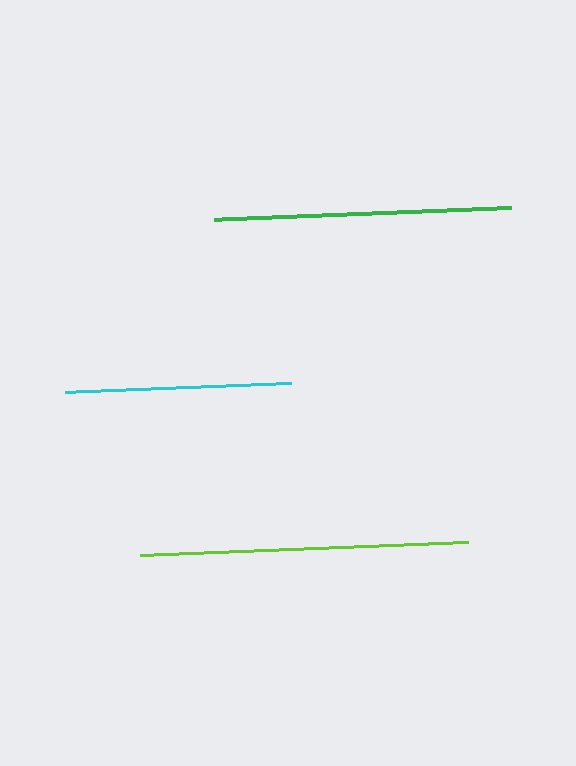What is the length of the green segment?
The green segment is approximately 297 pixels long.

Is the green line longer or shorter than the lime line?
The lime line is longer than the green line.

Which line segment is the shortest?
The cyan line is the shortest at approximately 226 pixels.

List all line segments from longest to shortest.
From longest to shortest: lime, green, cyan.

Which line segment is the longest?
The lime line is the longest at approximately 327 pixels.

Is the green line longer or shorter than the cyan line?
The green line is longer than the cyan line.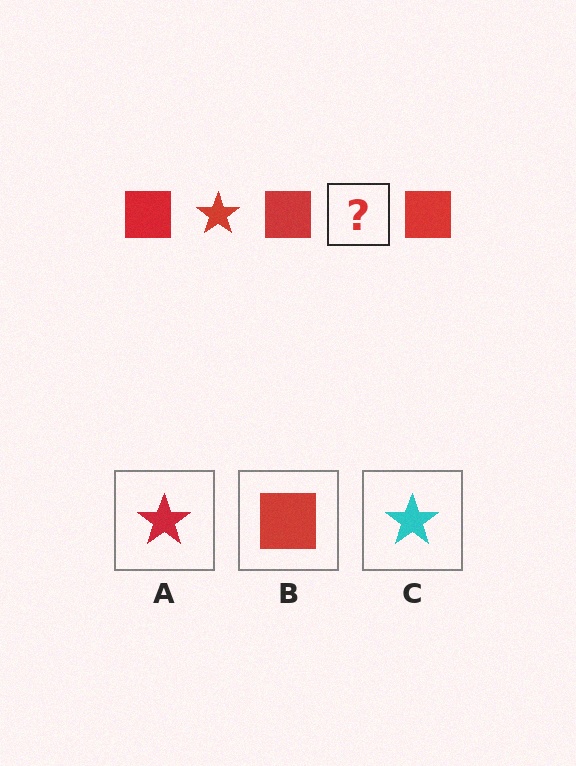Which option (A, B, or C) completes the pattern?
A.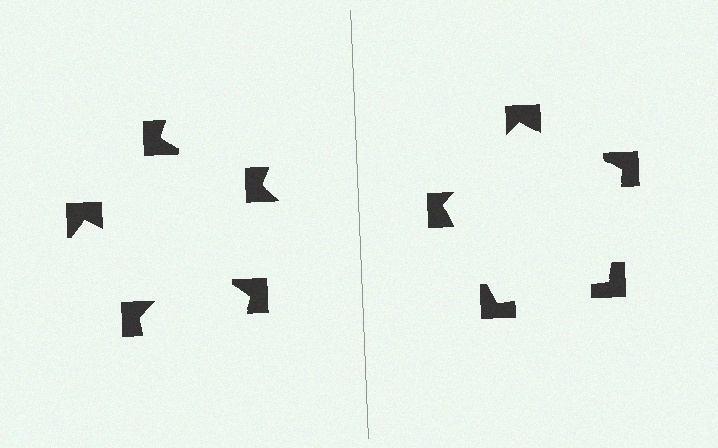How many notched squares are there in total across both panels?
10 — 5 on each side.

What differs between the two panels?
The notched squares are positioned identically on both sides; only the wedge orientations differ. On the right they align to a pentagon; on the left they are misaligned.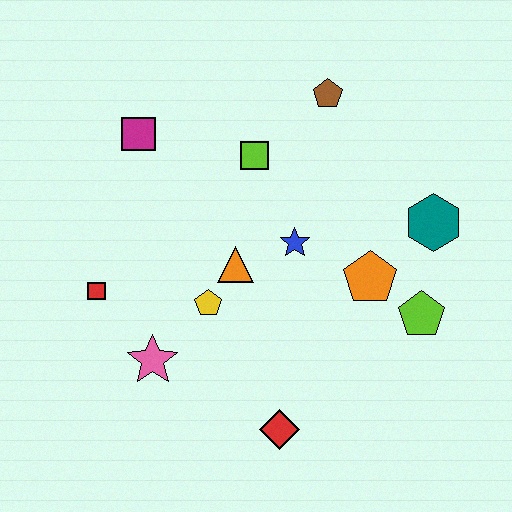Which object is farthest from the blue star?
The red square is farthest from the blue star.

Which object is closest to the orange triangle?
The yellow pentagon is closest to the orange triangle.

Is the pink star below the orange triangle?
Yes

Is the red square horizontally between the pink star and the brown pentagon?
No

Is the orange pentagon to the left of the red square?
No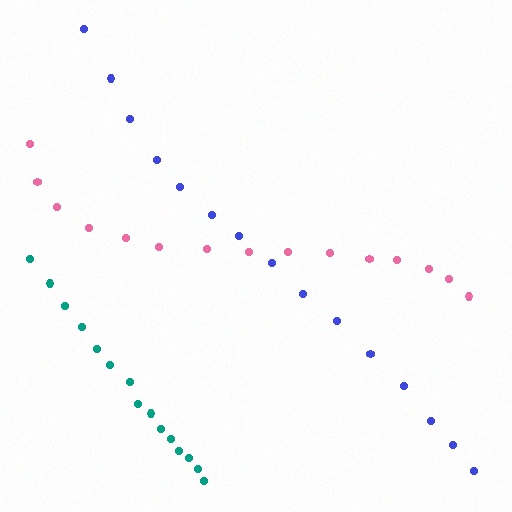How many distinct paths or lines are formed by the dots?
There are 3 distinct paths.